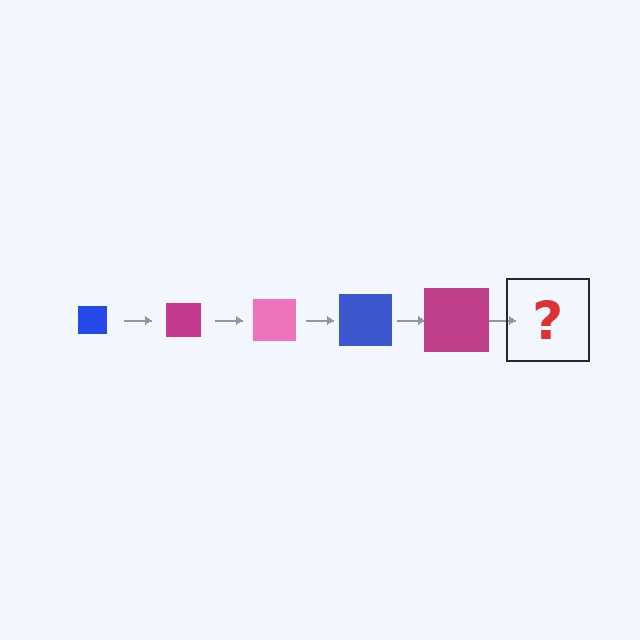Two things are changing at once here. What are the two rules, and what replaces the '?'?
The two rules are that the square grows larger each step and the color cycles through blue, magenta, and pink. The '?' should be a pink square, larger than the previous one.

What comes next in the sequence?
The next element should be a pink square, larger than the previous one.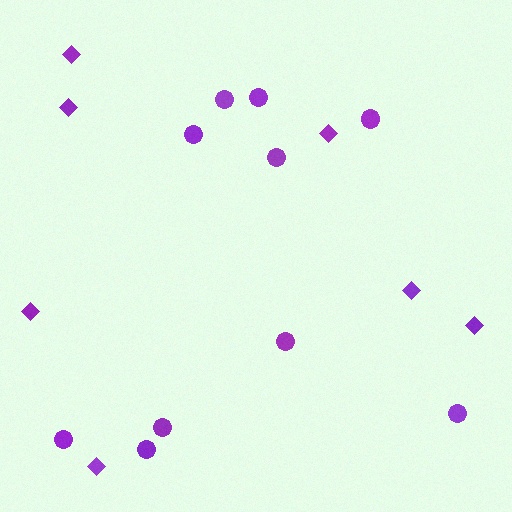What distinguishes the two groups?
There are 2 groups: one group of circles (10) and one group of diamonds (7).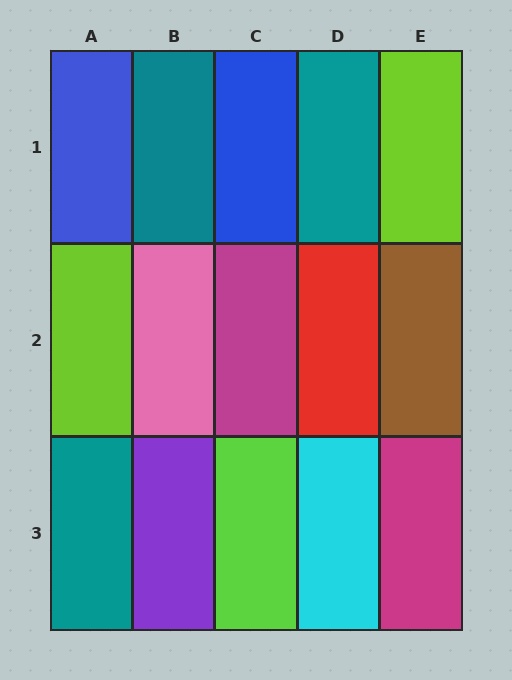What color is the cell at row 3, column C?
Lime.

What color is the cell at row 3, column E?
Magenta.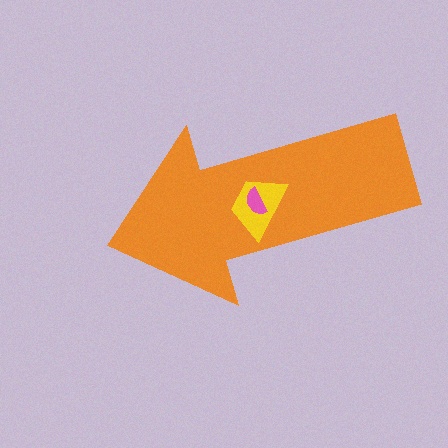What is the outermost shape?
The orange arrow.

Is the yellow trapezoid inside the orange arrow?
Yes.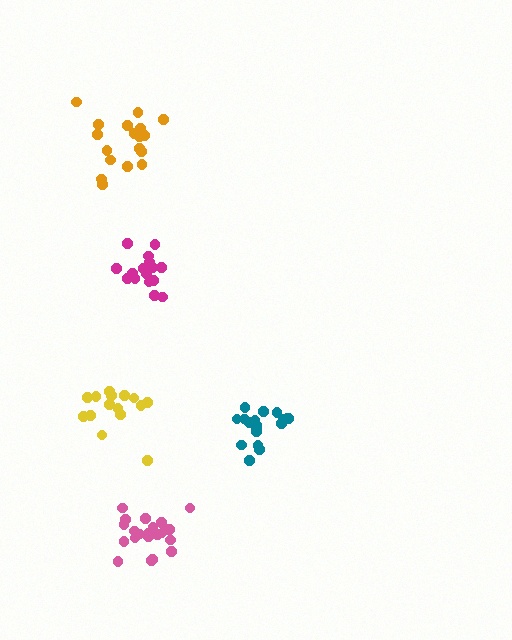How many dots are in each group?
Group 1: 19 dots, Group 2: 18 dots, Group 3: 21 dots, Group 4: 15 dots, Group 5: 19 dots (92 total).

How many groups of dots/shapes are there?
There are 5 groups.